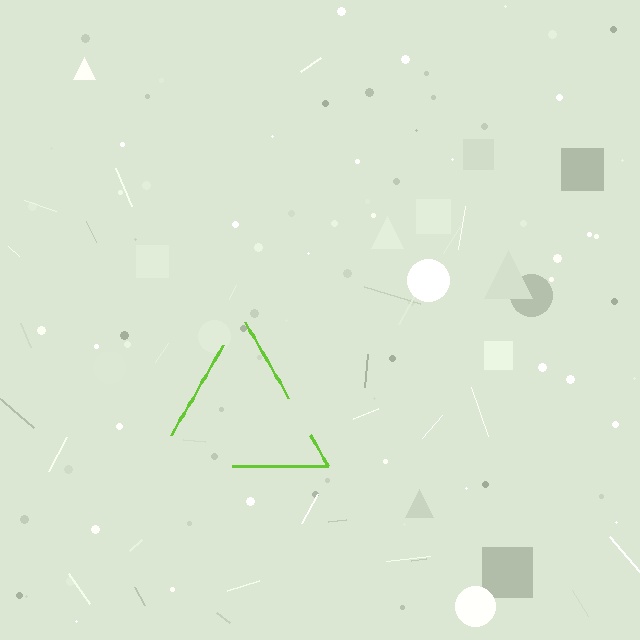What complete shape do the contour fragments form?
The contour fragments form a triangle.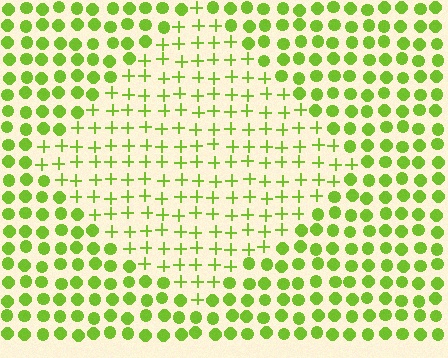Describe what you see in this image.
The image is filled with small lime elements arranged in a uniform grid. A diamond-shaped region contains plus signs, while the surrounding area contains circles. The boundary is defined purely by the change in element shape.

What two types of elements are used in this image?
The image uses plus signs inside the diamond region and circles outside it.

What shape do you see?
I see a diamond.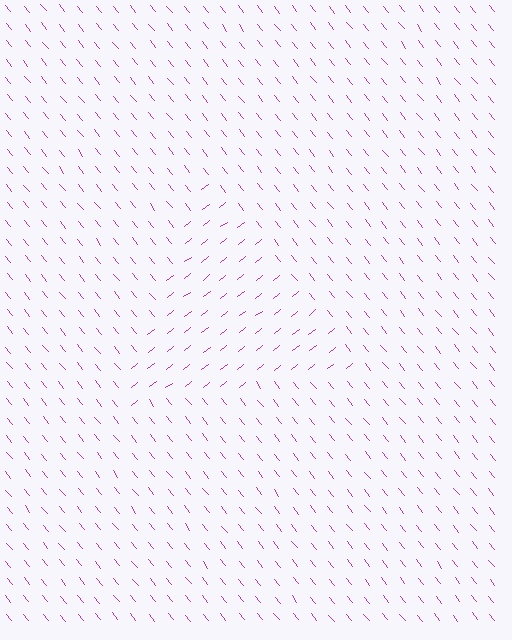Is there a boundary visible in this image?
Yes, there is a texture boundary formed by a change in line orientation.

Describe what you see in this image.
The image is filled with small magenta line segments. A triangle region in the image has lines oriented differently from the surrounding lines, creating a visible texture boundary.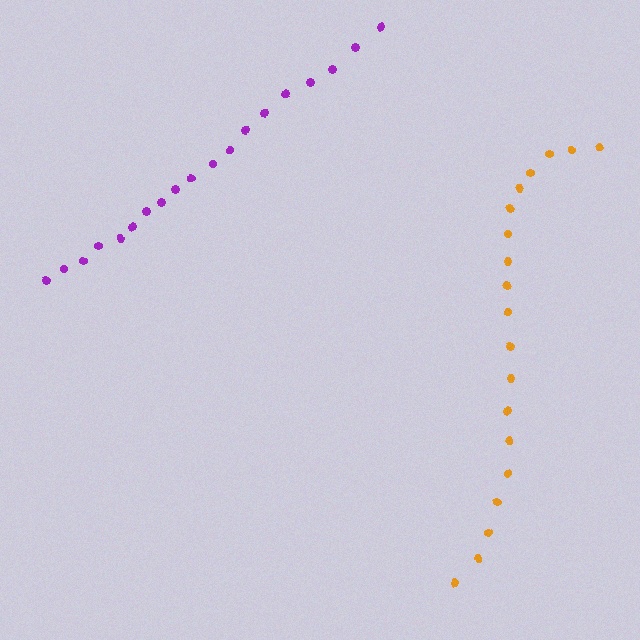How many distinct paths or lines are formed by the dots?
There are 2 distinct paths.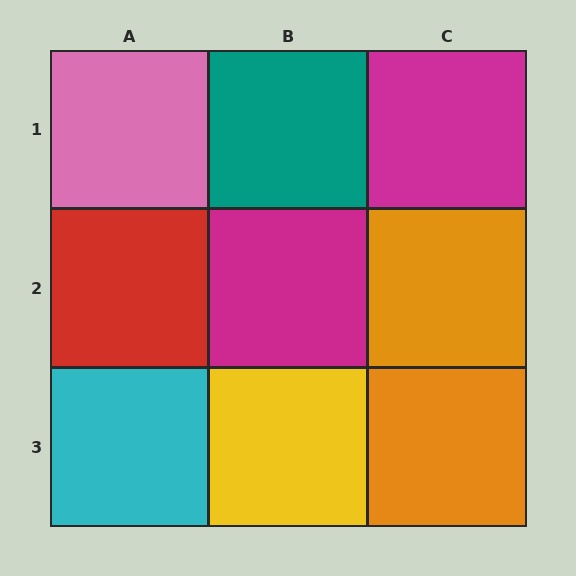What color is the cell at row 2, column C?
Orange.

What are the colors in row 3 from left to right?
Cyan, yellow, orange.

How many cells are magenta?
2 cells are magenta.